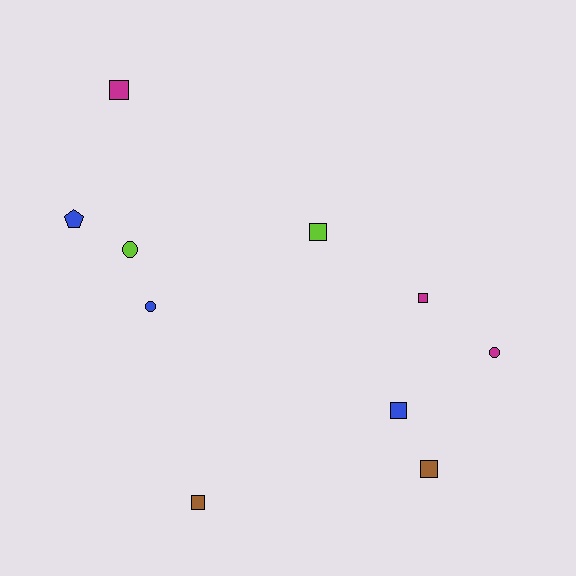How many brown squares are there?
There are 2 brown squares.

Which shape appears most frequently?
Square, with 6 objects.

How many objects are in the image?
There are 10 objects.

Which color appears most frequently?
Blue, with 3 objects.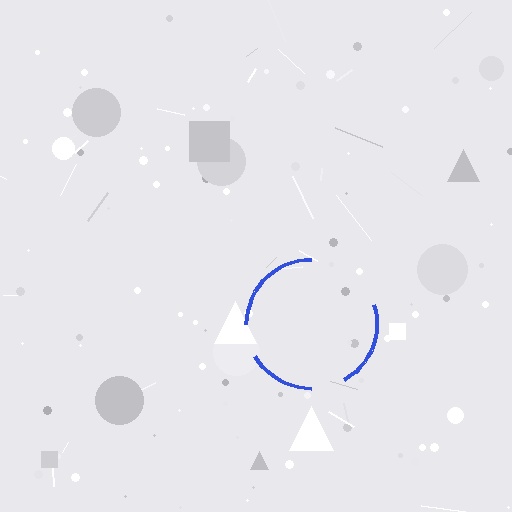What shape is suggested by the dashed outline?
The dashed outline suggests a circle.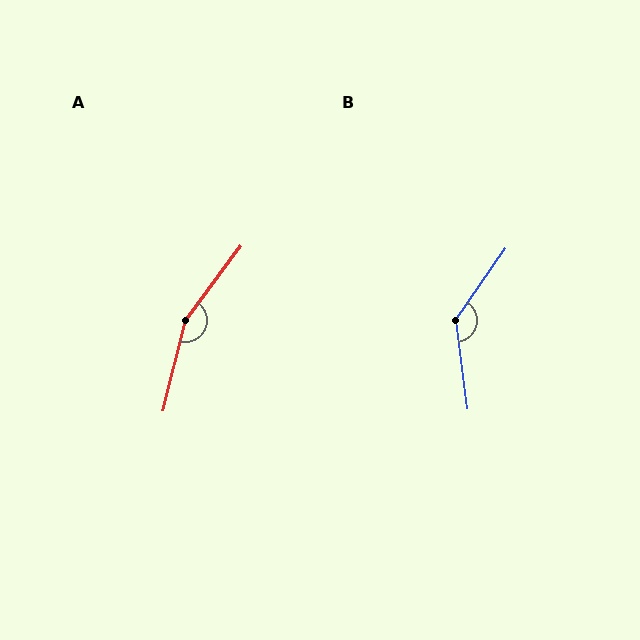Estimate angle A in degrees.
Approximately 157 degrees.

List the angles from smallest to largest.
B (137°), A (157°).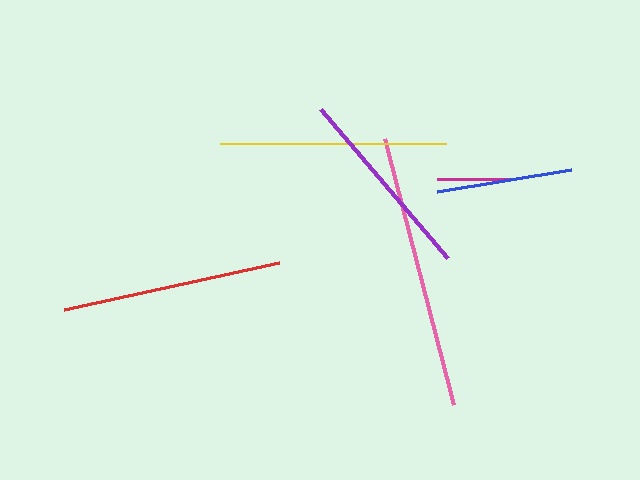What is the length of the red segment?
The red segment is approximately 221 pixels long.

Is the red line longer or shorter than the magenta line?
The red line is longer than the magenta line.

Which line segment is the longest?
The pink line is the longest at approximately 275 pixels.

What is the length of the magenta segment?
The magenta segment is approximately 74 pixels long.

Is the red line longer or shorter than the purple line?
The red line is longer than the purple line.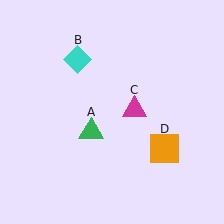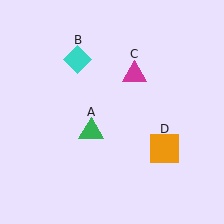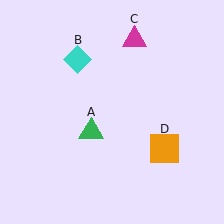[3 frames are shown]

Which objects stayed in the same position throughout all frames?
Green triangle (object A) and cyan diamond (object B) and orange square (object D) remained stationary.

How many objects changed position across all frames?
1 object changed position: magenta triangle (object C).